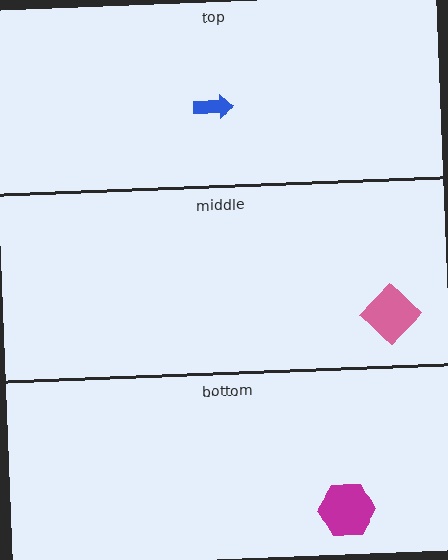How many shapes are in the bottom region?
1.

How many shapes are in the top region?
1.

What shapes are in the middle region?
The pink diamond.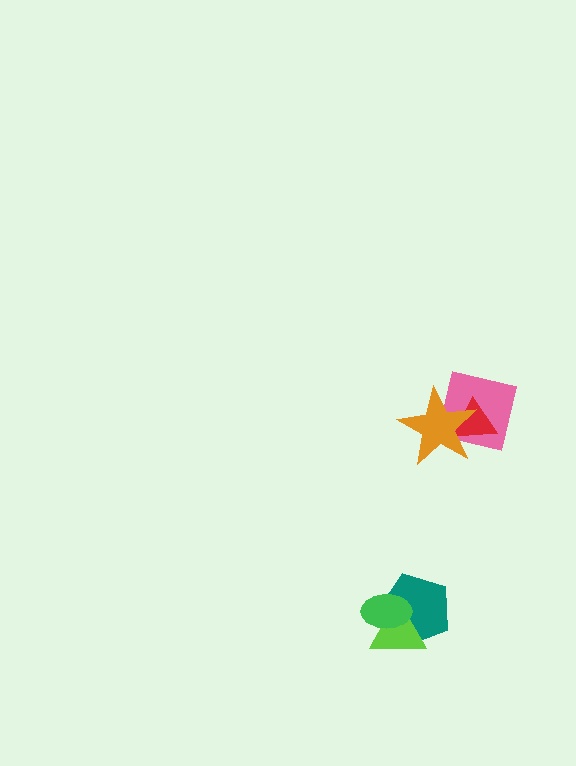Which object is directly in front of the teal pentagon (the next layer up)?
The lime triangle is directly in front of the teal pentagon.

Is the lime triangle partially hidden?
Yes, it is partially covered by another shape.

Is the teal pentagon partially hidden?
Yes, it is partially covered by another shape.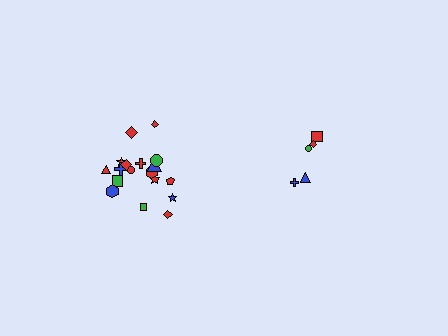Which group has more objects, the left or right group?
The left group.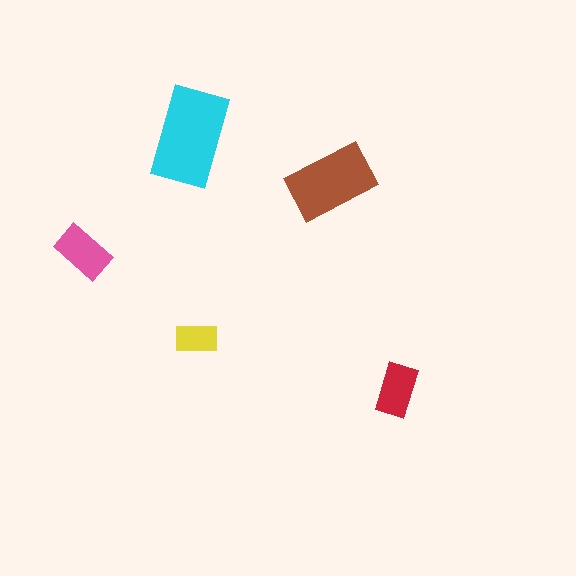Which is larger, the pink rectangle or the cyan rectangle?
The cyan one.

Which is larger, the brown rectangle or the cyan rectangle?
The cyan one.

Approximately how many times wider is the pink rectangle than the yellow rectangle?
About 1.5 times wider.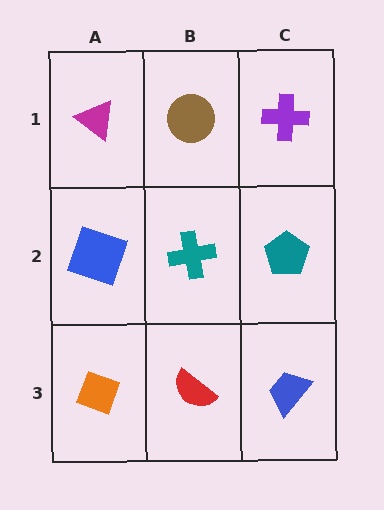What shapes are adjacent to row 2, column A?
A magenta triangle (row 1, column A), an orange diamond (row 3, column A), a teal cross (row 2, column B).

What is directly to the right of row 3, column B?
A blue trapezoid.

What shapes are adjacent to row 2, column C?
A purple cross (row 1, column C), a blue trapezoid (row 3, column C), a teal cross (row 2, column B).